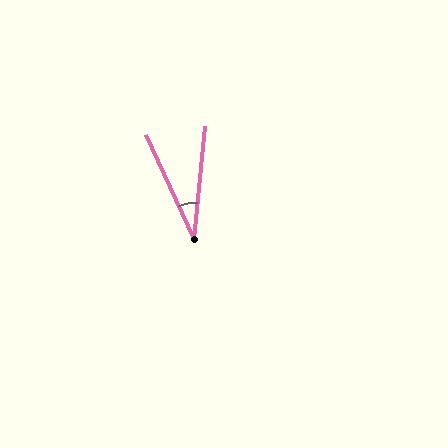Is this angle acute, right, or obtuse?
It is acute.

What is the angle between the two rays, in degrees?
Approximately 31 degrees.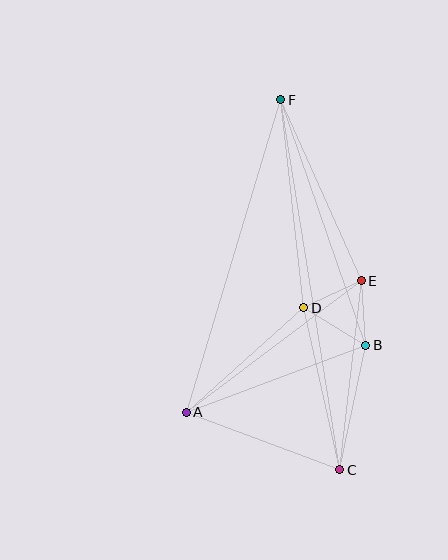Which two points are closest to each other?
Points D and E are closest to each other.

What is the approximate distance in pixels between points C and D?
The distance between C and D is approximately 166 pixels.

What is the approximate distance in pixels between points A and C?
The distance between A and C is approximately 164 pixels.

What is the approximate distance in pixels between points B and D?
The distance between B and D is approximately 72 pixels.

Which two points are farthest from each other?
Points C and F are farthest from each other.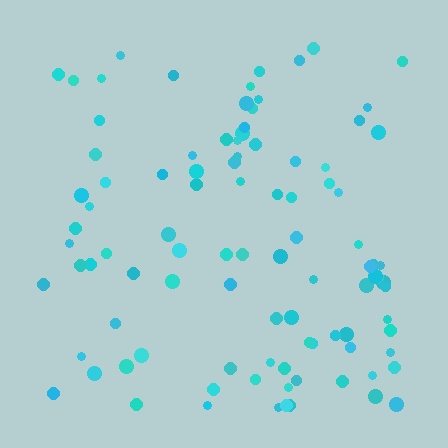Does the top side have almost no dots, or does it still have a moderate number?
Still a moderate number, just noticeably fewer than the bottom.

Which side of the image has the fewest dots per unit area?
The top.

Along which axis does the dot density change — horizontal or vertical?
Vertical.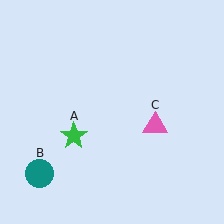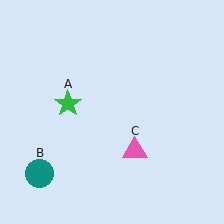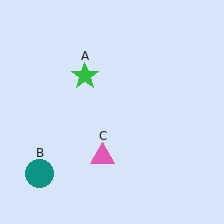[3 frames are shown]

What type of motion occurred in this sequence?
The green star (object A), pink triangle (object C) rotated clockwise around the center of the scene.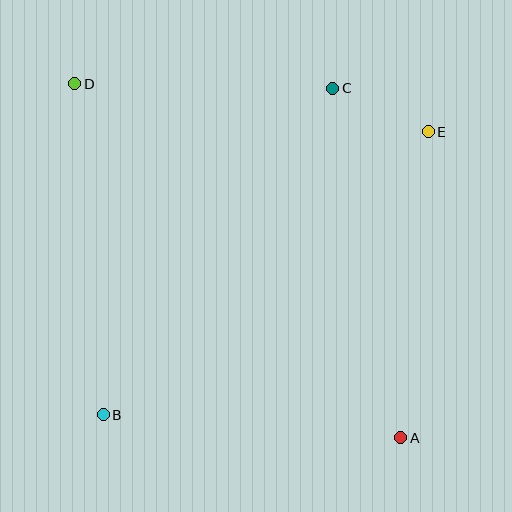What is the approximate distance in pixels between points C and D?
The distance between C and D is approximately 258 pixels.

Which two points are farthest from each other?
Points A and D are farthest from each other.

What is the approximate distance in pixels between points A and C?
The distance between A and C is approximately 356 pixels.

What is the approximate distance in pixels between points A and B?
The distance between A and B is approximately 298 pixels.